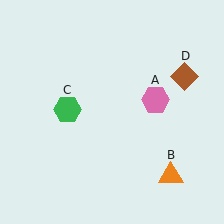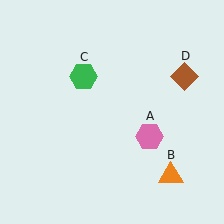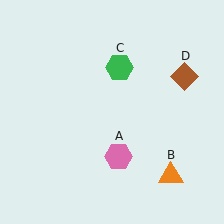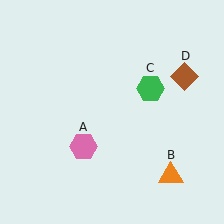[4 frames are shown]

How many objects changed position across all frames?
2 objects changed position: pink hexagon (object A), green hexagon (object C).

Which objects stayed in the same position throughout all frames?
Orange triangle (object B) and brown diamond (object D) remained stationary.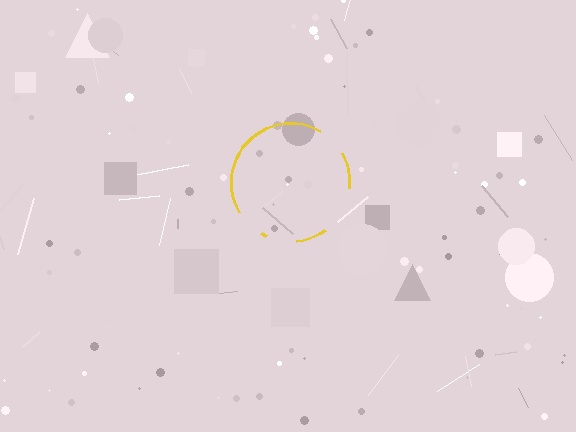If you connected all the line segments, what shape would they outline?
They would outline a circle.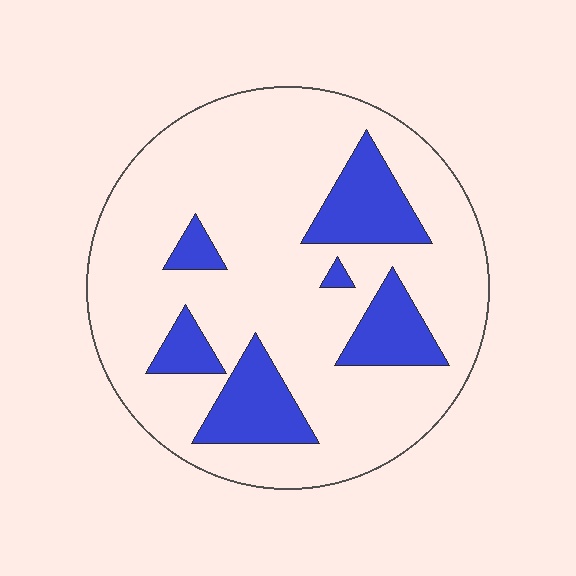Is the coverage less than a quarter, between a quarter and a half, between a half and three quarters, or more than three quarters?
Less than a quarter.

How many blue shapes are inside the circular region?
6.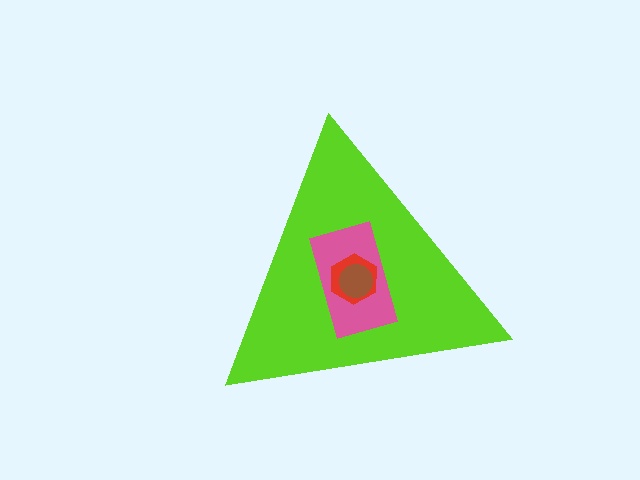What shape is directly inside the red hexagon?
The brown circle.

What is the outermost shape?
The lime triangle.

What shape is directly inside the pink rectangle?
The red hexagon.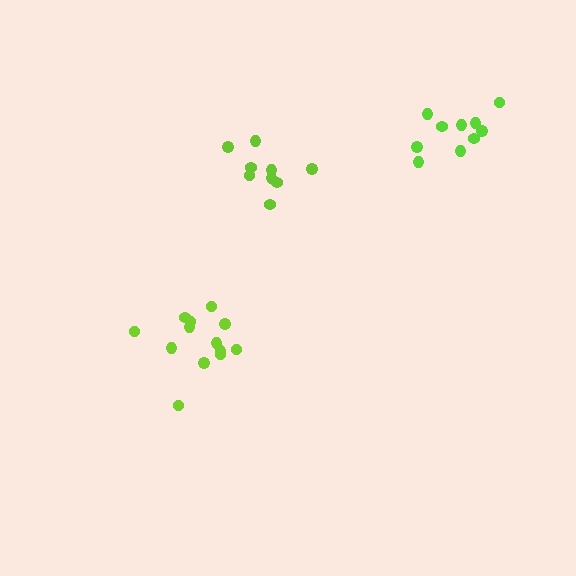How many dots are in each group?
Group 1: 10 dots, Group 2: 9 dots, Group 3: 13 dots (32 total).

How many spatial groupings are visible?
There are 3 spatial groupings.